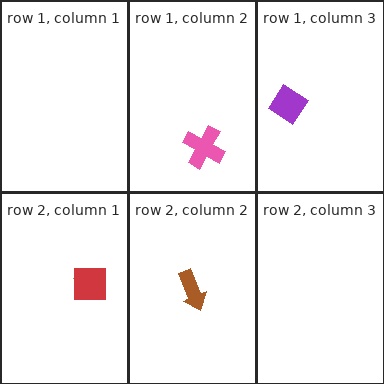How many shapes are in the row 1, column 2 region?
1.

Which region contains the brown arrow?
The row 2, column 2 region.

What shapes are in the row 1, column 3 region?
The purple diamond.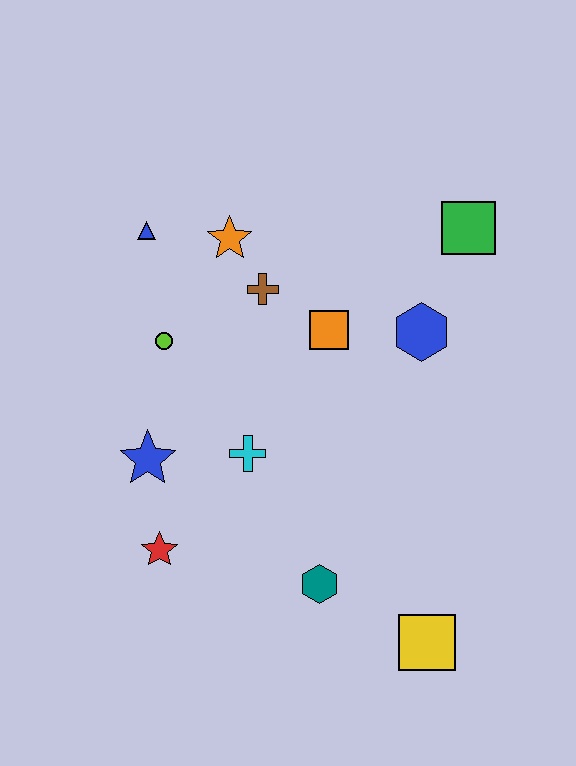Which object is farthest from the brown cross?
The yellow square is farthest from the brown cross.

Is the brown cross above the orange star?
No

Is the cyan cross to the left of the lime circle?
No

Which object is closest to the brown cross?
The orange star is closest to the brown cross.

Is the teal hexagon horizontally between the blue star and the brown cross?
No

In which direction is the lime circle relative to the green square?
The lime circle is to the left of the green square.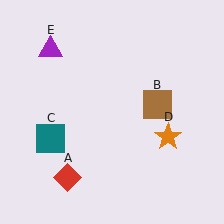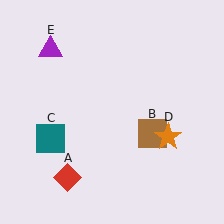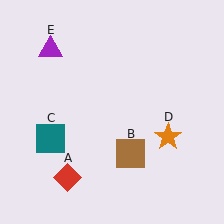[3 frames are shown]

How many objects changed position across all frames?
1 object changed position: brown square (object B).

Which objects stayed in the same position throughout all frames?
Red diamond (object A) and teal square (object C) and orange star (object D) and purple triangle (object E) remained stationary.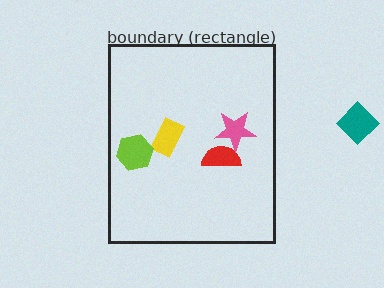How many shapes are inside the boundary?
4 inside, 1 outside.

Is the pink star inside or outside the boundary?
Inside.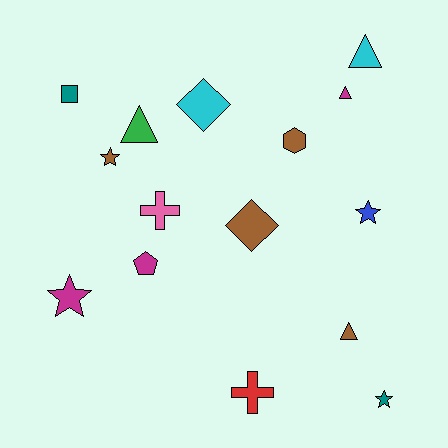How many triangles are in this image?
There are 4 triangles.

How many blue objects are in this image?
There is 1 blue object.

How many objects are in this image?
There are 15 objects.